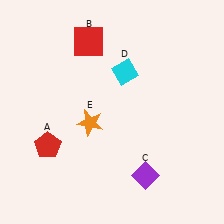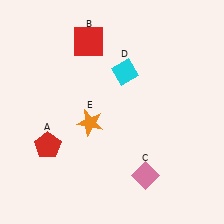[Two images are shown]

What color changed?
The diamond (C) changed from purple in Image 1 to pink in Image 2.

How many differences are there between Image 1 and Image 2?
There is 1 difference between the two images.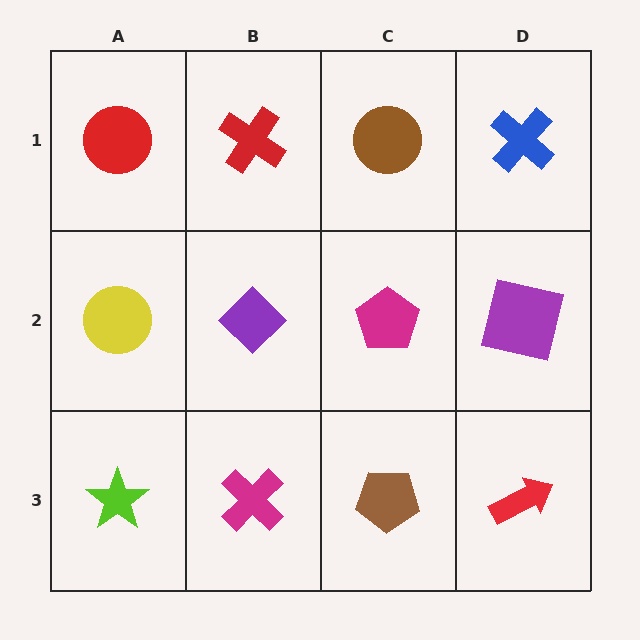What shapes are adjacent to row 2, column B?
A red cross (row 1, column B), a magenta cross (row 3, column B), a yellow circle (row 2, column A), a magenta pentagon (row 2, column C).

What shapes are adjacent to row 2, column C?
A brown circle (row 1, column C), a brown pentagon (row 3, column C), a purple diamond (row 2, column B), a purple square (row 2, column D).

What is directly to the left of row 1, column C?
A red cross.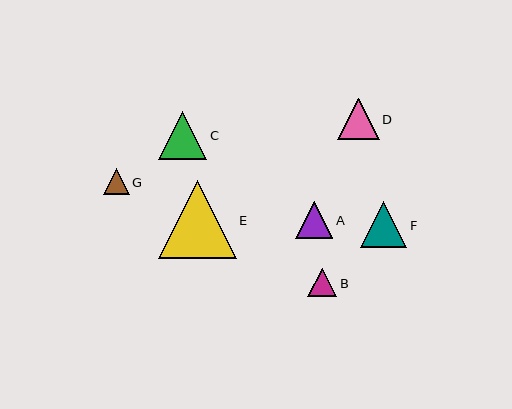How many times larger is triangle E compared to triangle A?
Triangle E is approximately 2.1 times the size of triangle A.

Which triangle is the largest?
Triangle E is the largest with a size of approximately 78 pixels.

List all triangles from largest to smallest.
From largest to smallest: E, C, F, D, A, B, G.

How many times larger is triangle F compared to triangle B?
Triangle F is approximately 1.6 times the size of triangle B.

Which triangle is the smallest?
Triangle G is the smallest with a size of approximately 26 pixels.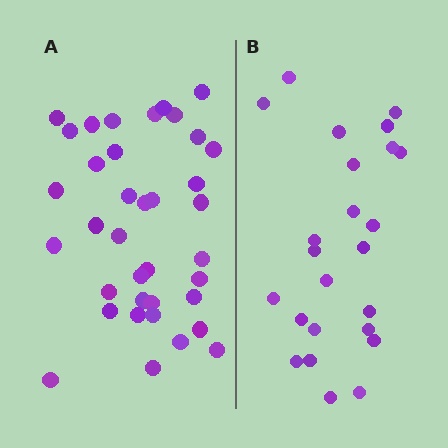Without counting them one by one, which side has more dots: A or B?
Region A (the left region) has more dots.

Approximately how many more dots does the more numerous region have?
Region A has approximately 15 more dots than region B.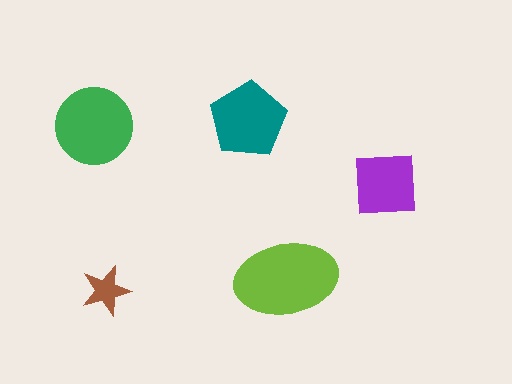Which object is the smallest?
The brown star.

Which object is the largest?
The lime ellipse.